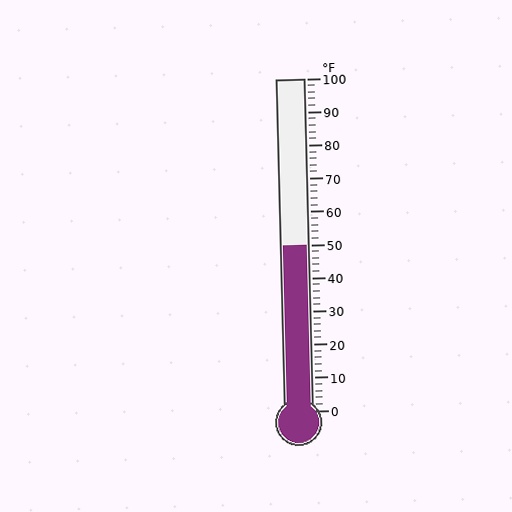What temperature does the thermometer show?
The thermometer shows approximately 50°F.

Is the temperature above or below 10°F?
The temperature is above 10°F.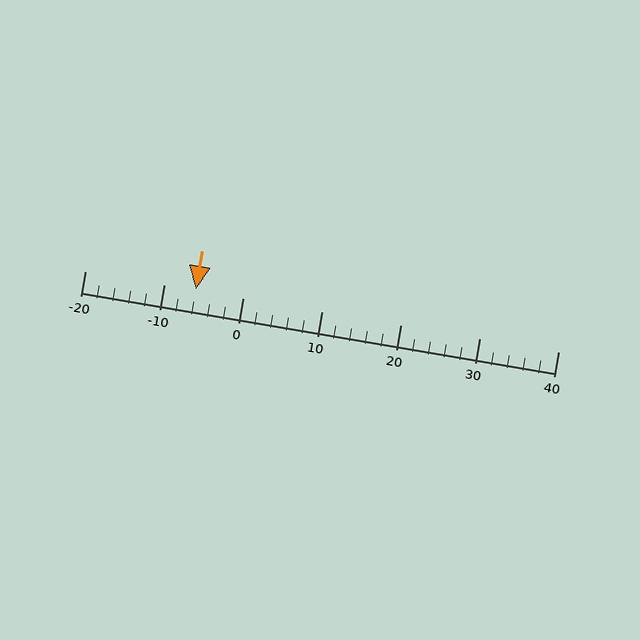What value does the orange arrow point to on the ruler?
The orange arrow points to approximately -6.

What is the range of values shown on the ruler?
The ruler shows values from -20 to 40.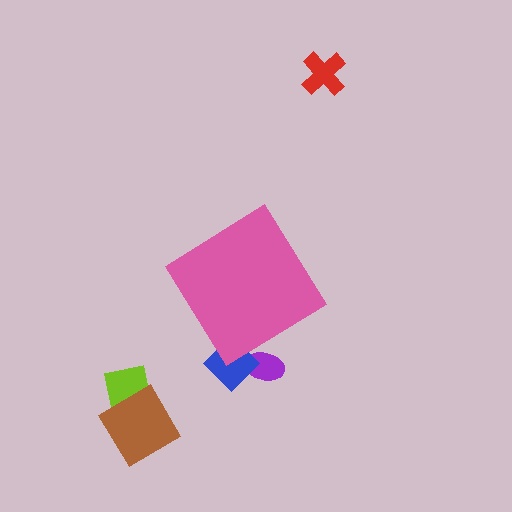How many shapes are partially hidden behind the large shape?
2 shapes are partially hidden.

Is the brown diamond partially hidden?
No, the brown diamond is fully visible.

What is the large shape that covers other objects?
A pink diamond.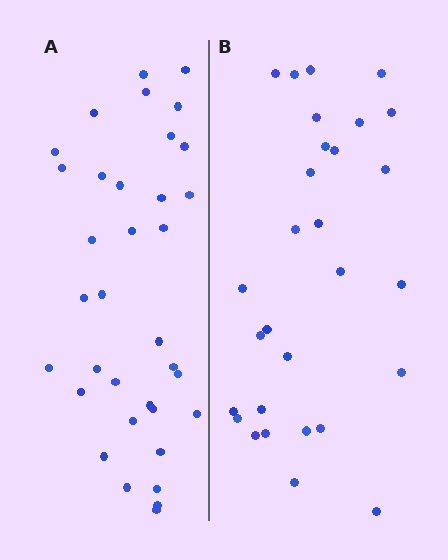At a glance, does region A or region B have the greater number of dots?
Region A (the left region) has more dots.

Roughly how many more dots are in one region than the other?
Region A has about 6 more dots than region B.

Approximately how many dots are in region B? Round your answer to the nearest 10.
About 30 dots. (The exact count is 29, which rounds to 30.)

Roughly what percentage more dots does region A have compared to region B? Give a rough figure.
About 20% more.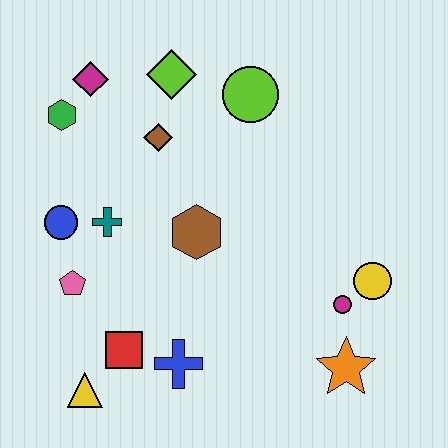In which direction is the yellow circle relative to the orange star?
The yellow circle is above the orange star.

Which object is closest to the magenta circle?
The yellow circle is closest to the magenta circle.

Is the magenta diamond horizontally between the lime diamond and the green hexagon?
Yes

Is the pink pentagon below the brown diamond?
Yes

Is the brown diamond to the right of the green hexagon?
Yes